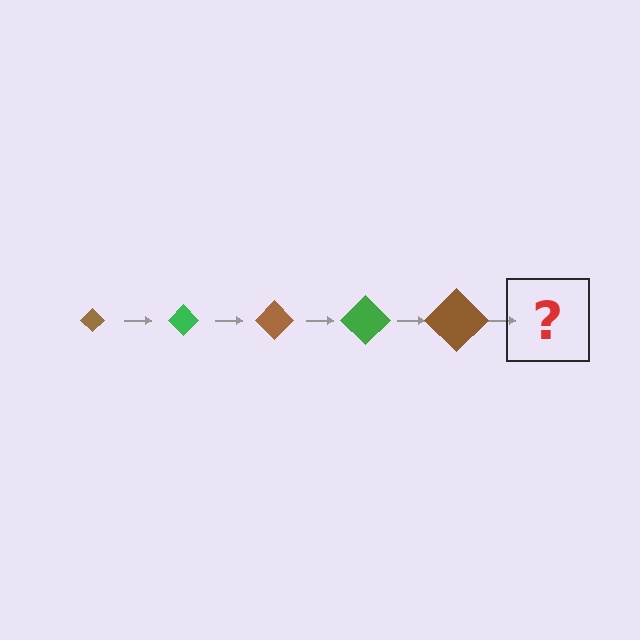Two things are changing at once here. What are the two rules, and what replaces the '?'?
The two rules are that the diamond grows larger each step and the color cycles through brown and green. The '?' should be a green diamond, larger than the previous one.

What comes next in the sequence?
The next element should be a green diamond, larger than the previous one.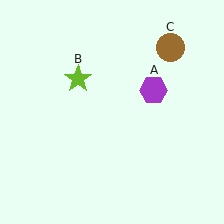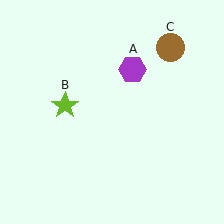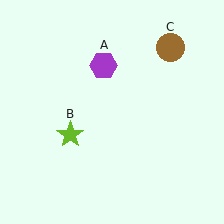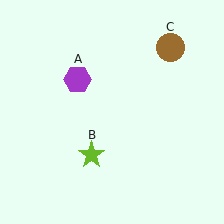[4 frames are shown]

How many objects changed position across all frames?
2 objects changed position: purple hexagon (object A), lime star (object B).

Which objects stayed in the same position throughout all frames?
Brown circle (object C) remained stationary.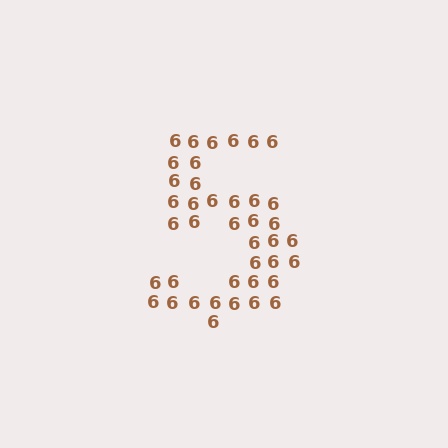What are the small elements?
The small elements are digit 6's.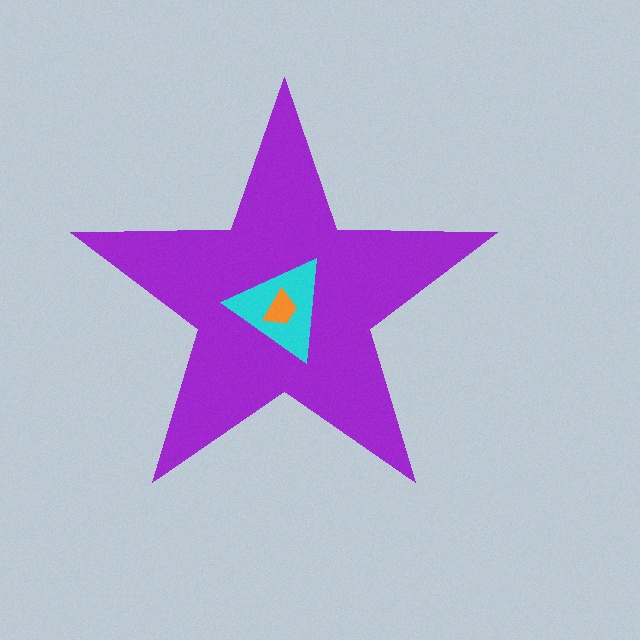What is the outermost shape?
The purple star.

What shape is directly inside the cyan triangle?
The orange trapezoid.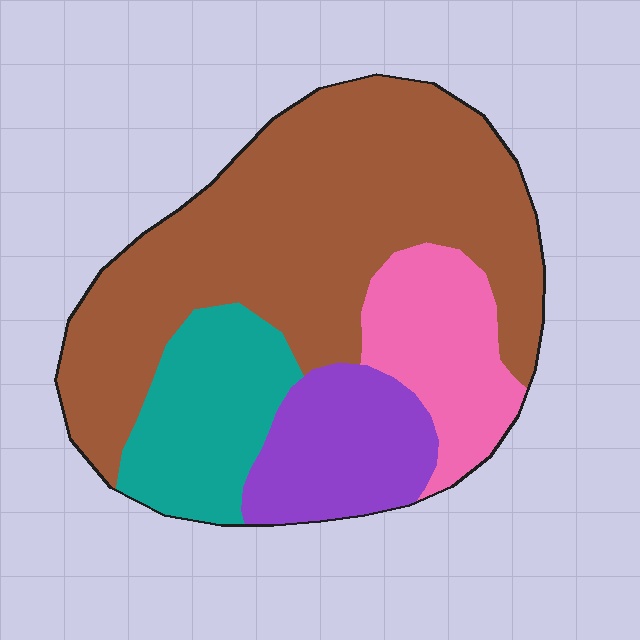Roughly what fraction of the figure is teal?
Teal covers 16% of the figure.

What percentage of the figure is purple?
Purple takes up about one sixth (1/6) of the figure.